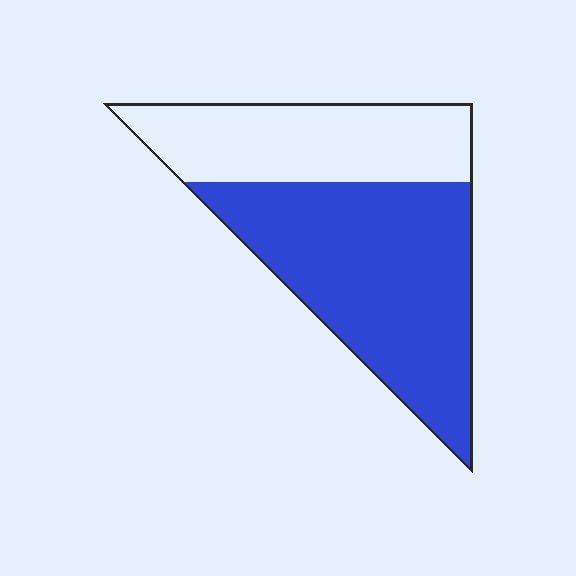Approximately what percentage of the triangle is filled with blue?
Approximately 60%.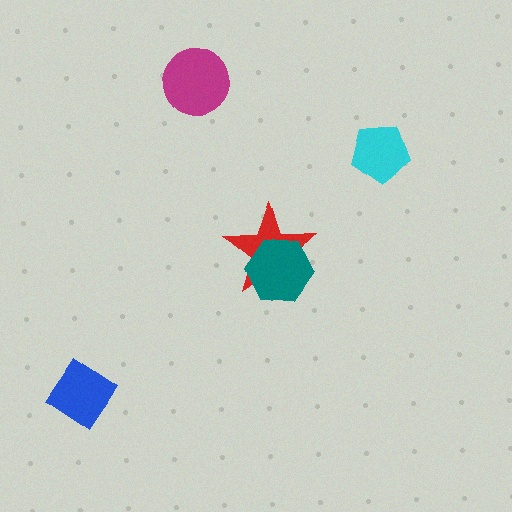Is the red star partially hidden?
Yes, it is partially covered by another shape.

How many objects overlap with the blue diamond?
0 objects overlap with the blue diamond.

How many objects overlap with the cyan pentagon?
0 objects overlap with the cyan pentagon.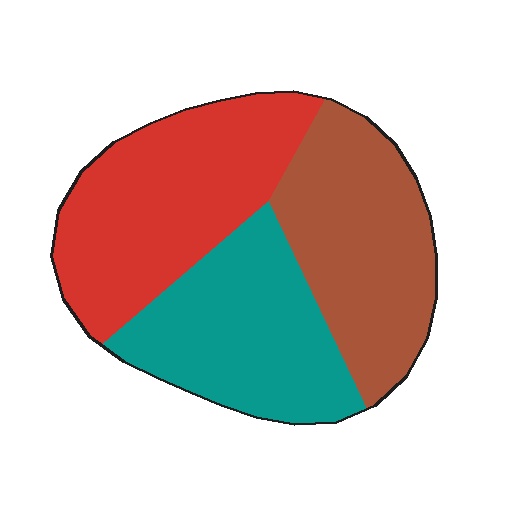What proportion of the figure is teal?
Teal takes up about one third (1/3) of the figure.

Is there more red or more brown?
Red.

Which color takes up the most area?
Red, at roughly 35%.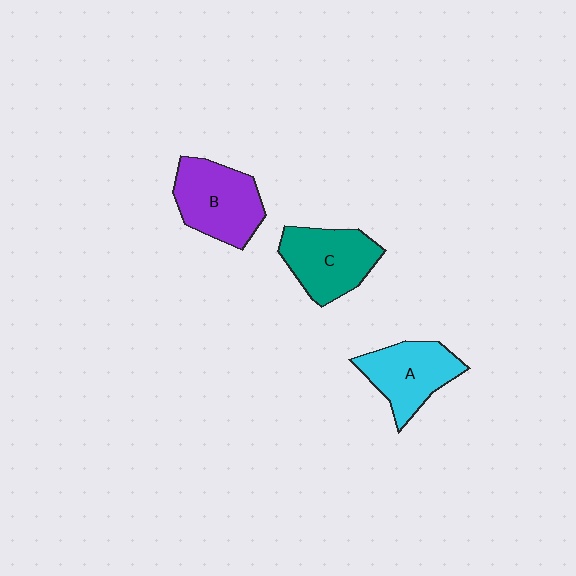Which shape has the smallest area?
Shape A (cyan).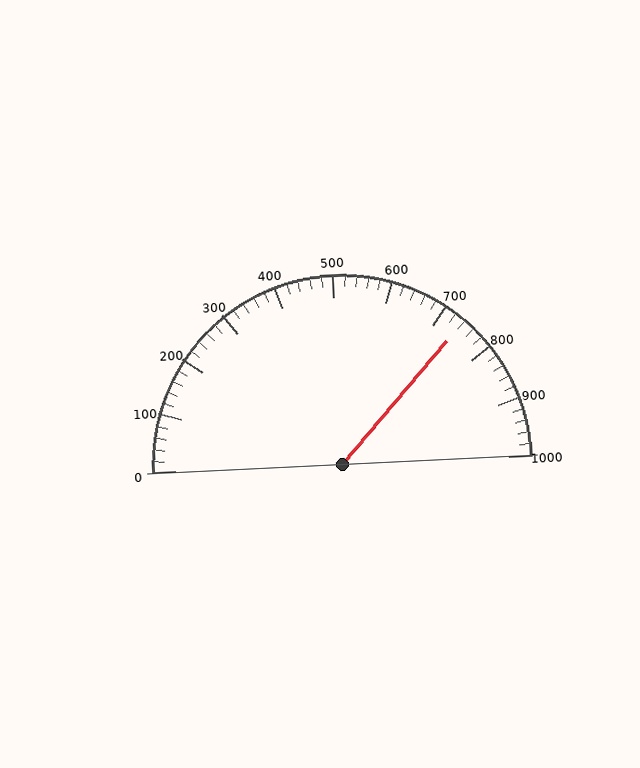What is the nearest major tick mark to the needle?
The nearest major tick mark is 700.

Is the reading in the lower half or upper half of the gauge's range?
The reading is in the upper half of the range (0 to 1000).